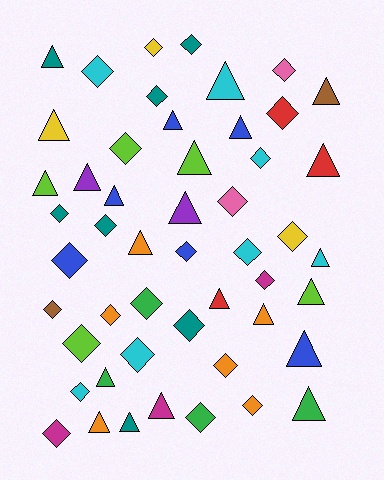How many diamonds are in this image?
There are 27 diamonds.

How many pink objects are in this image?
There are 2 pink objects.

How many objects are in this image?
There are 50 objects.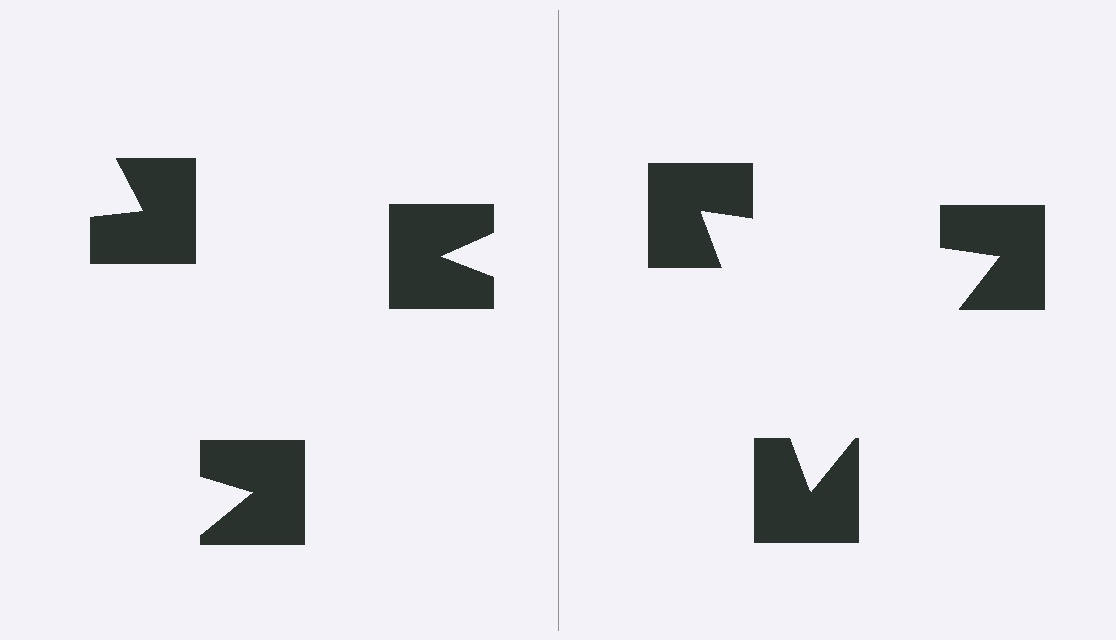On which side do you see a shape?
An illusory triangle appears on the right side. On the left side the wedge cuts are rotated, so no coherent shape forms.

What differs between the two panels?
The notched squares are positioned identically on both sides; only the wedge orientations differ. On the right they align to a triangle; on the left they are misaligned.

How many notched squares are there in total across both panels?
6 — 3 on each side.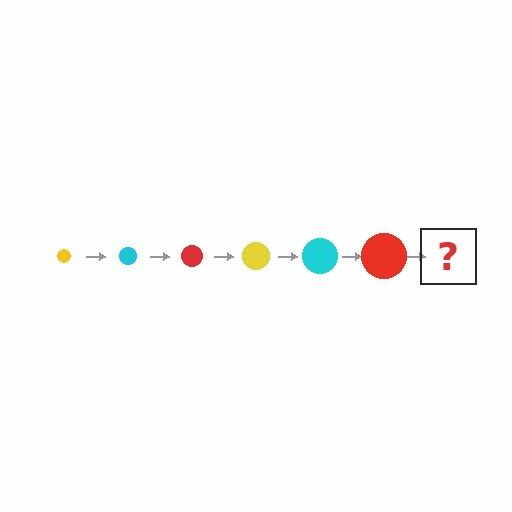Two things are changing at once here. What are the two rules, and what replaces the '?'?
The two rules are that the circle grows larger each step and the color cycles through yellow, cyan, and red. The '?' should be a yellow circle, larger than the previous one.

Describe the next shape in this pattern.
It should be a yellow circle, larger than the previous one.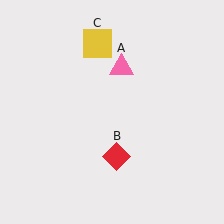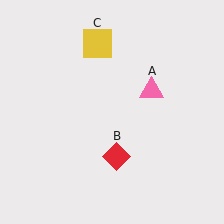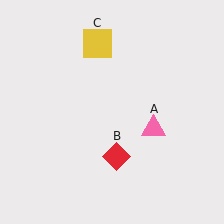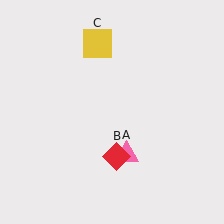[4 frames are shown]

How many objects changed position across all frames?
1 object changed position: pink triangle (object A).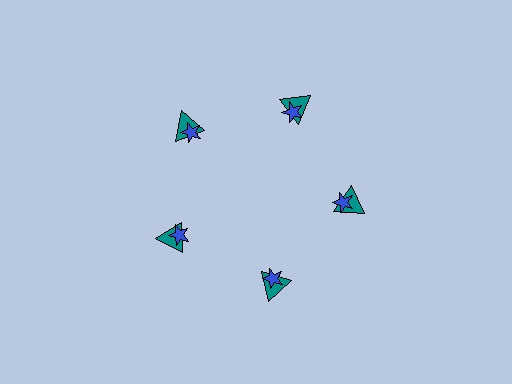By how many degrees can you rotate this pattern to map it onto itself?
The pattern maps onto itself every 72 degrees of rotation.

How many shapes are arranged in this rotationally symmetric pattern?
There are 10 shapes, arranged in 5 groups of 2.